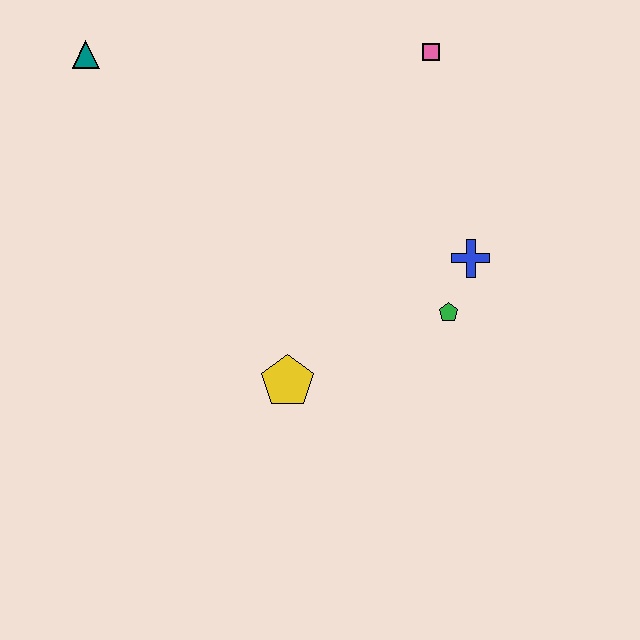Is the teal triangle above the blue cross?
Yes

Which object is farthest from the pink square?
The yellow pentagon is farthest from the pink square.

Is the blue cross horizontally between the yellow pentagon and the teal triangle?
No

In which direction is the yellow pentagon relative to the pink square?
The yellow pentagon is below the pink square.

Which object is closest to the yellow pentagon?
The green pentagon is closest to the yellow pentagon.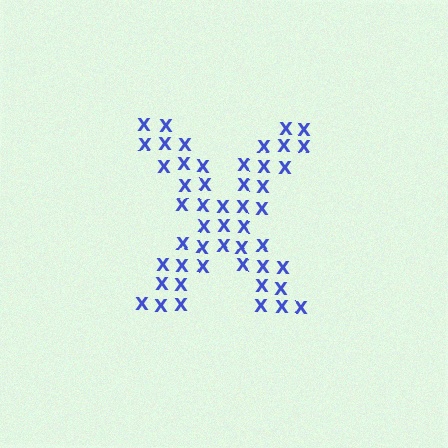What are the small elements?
The small elements are letter X's.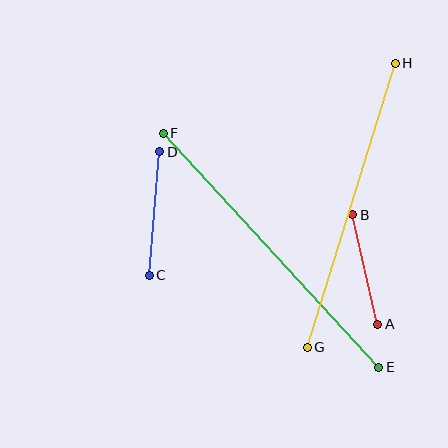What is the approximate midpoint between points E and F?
The midpoint is at approximately (271, 250) pixels.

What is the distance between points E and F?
The distance is approximately 318 pixels.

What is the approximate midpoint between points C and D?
The midpoint is at approximately (155, 214) pixels.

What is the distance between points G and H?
The distance is approximately 298 pixels.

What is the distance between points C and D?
The distance is approximately 124 pixels.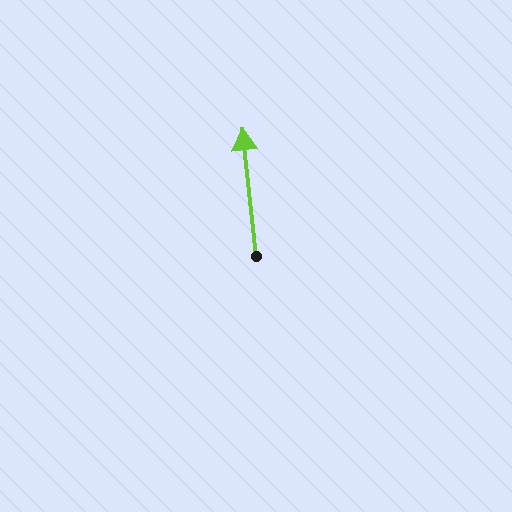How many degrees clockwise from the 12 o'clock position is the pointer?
Approximately 354 degrees.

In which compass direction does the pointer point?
North.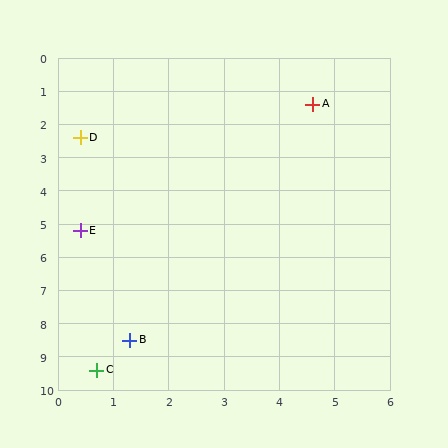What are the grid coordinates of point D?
Point D is at approximately (0.4, 2.4).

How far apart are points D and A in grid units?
Points D and A are about 4.3 grid units apart.